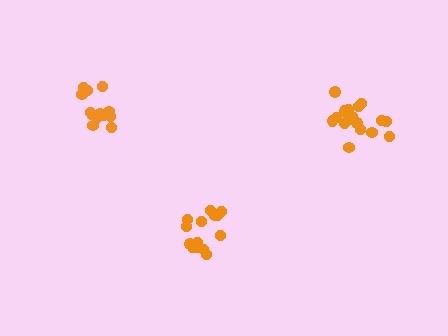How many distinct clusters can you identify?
There are 3 distinct clusters.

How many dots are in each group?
Group 1: 14 dots, Group 2: 14 dots, Group 3: 18 dots (46 total).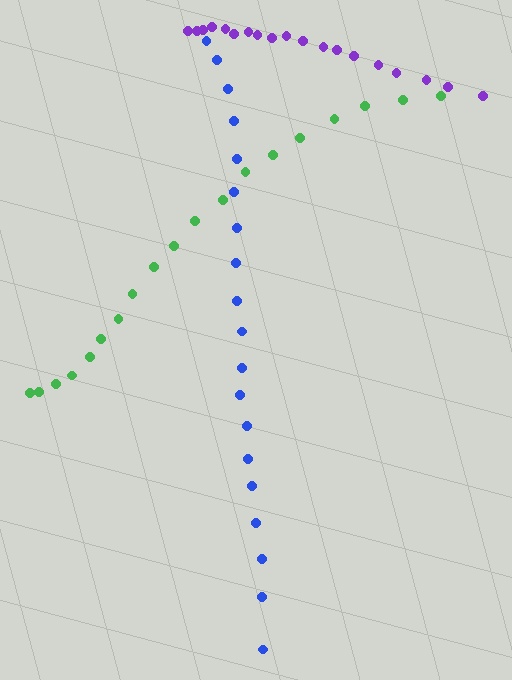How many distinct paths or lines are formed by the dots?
There are 3 distinct paths.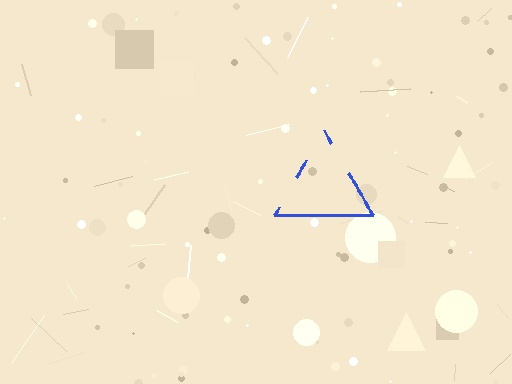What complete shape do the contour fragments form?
The contour fragments form a triangle.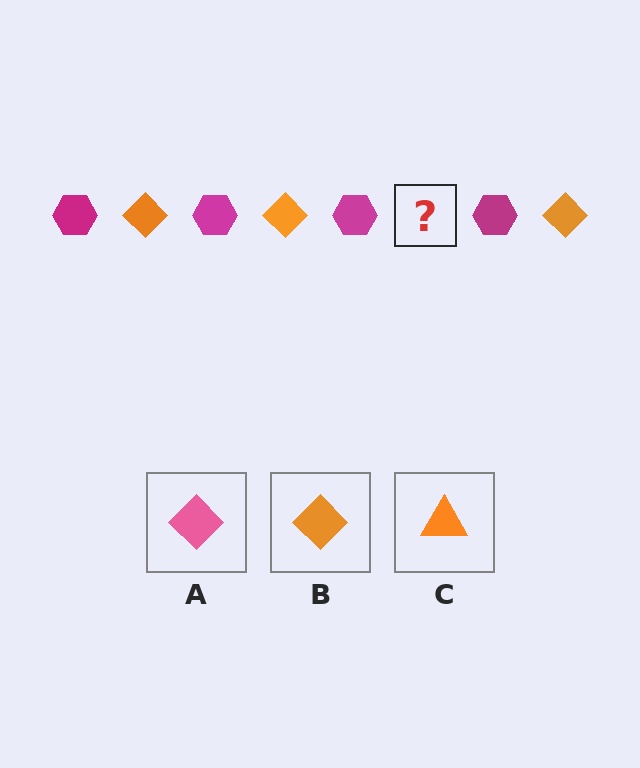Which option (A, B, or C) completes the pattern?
B.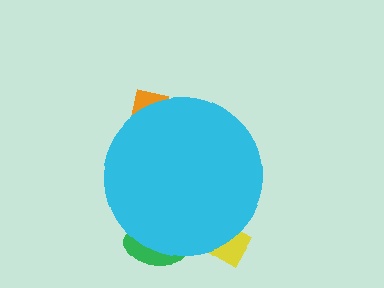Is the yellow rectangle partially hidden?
Yes, the yellow rectangle is partially hidden behind the cyan circle.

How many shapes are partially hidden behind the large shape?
3 shapes are partially hidden.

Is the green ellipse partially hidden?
Yes, the green ellipse is partially hidden behind the cyan circle.